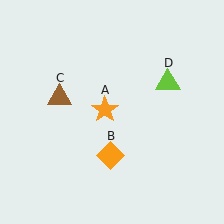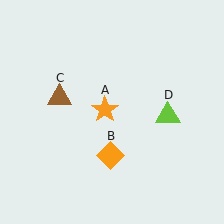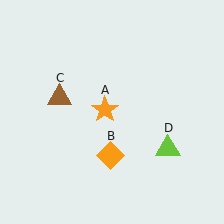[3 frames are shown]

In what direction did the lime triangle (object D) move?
The lime triangle (object D) moved down.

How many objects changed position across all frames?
1 object changed position: lime triangle (object D).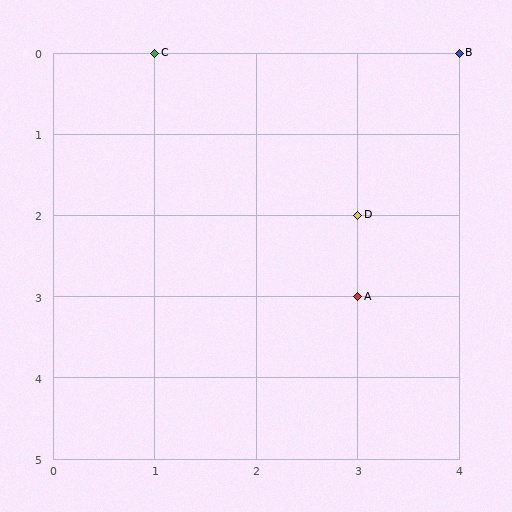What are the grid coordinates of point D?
Point D is at grid coordinates (3, 2).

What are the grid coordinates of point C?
Point C is at grid coordinates (1, 0).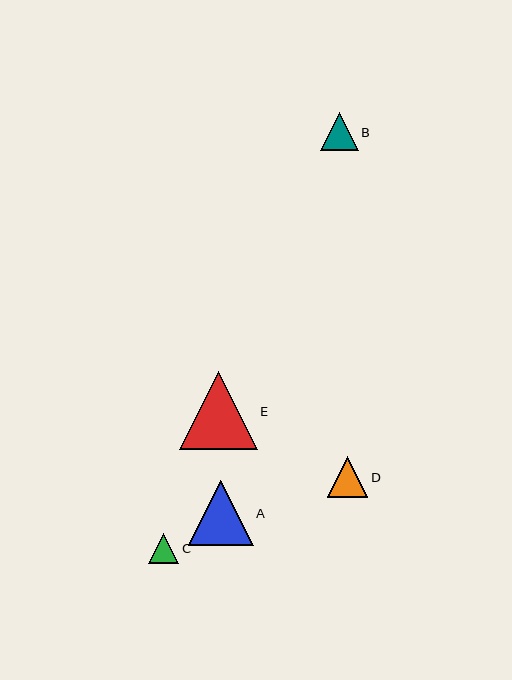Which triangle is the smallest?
Triangle C is the smallest with a size of approximately 30 pixels.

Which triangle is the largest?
Triangle E is the largest with a size of approximately 78 pixels.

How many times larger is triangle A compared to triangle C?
Triangle A is approximately 2.2 times the size of triangle C.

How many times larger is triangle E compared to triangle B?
Triangle E is approximately 2.1 times the size of triangle B.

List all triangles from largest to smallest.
From largest to smallest: E, A, D, B, C.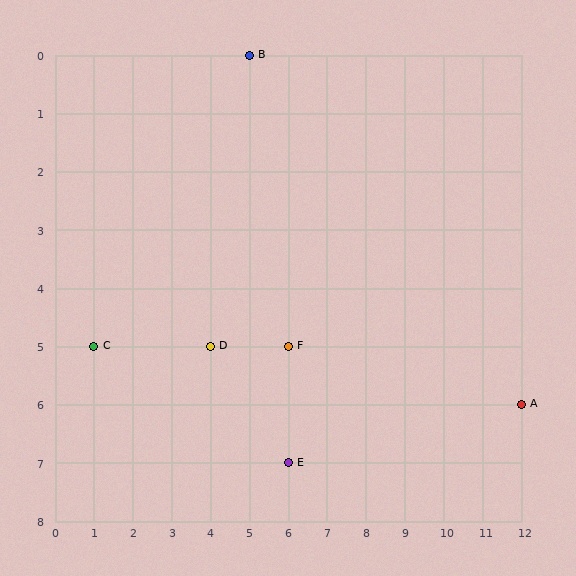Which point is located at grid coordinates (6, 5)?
Point F is at (6, 5).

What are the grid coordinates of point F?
Point F is at grid coordinates (6, 5).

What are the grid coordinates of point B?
Point B is at grid coordinates (5, 0).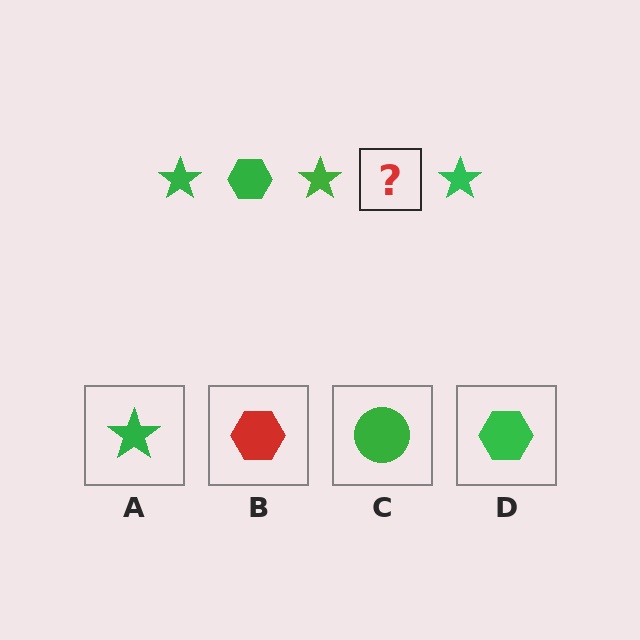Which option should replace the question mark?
Option D.